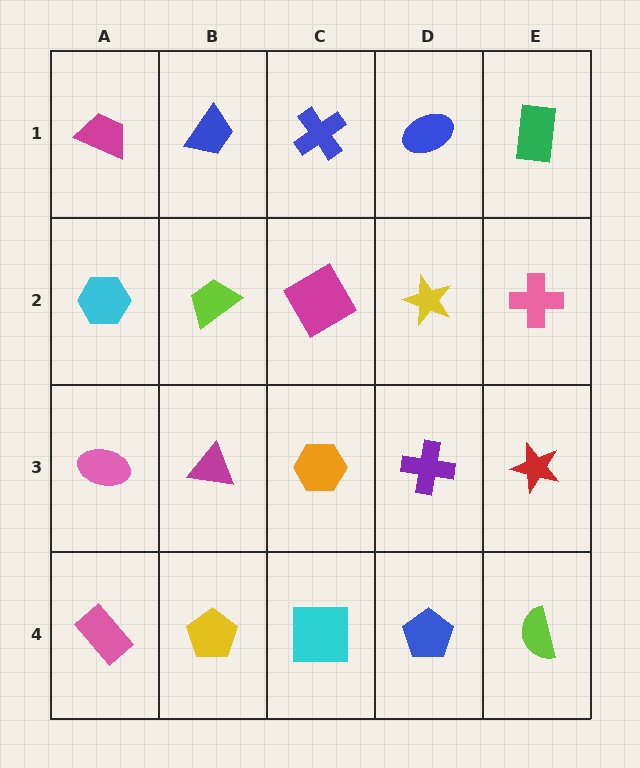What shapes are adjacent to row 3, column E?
A pink cross (row 2, column E), a lime semicircle (row 4, column E), a purple cross (row 3, column D).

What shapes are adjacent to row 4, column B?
A magenta triangle (row 3, column B), a pink rectangle (row 4, column A), a cyan square (row 4, column C).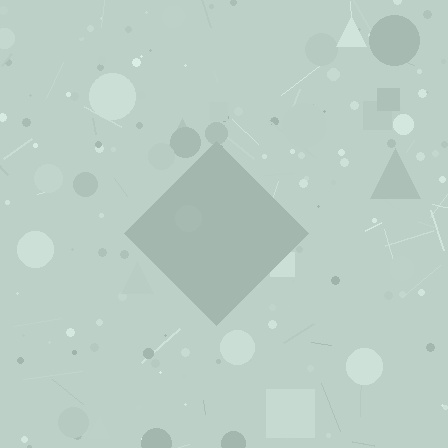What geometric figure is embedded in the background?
A diamond is embedded in the background.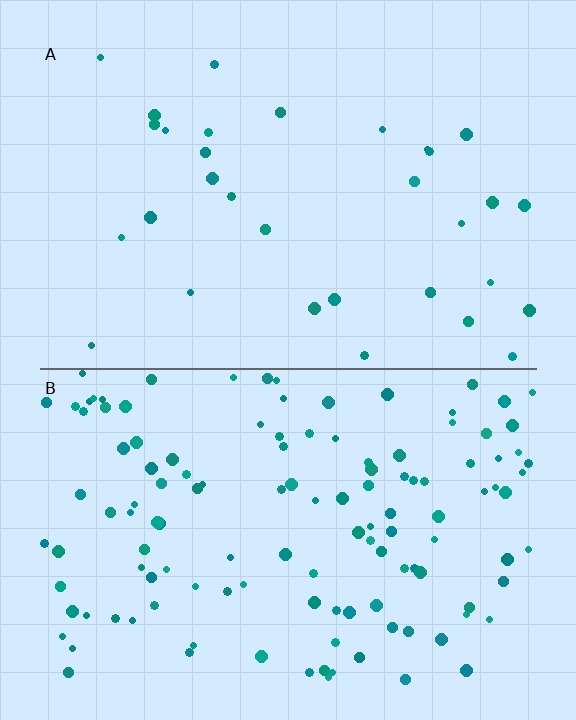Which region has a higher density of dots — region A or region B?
B (the bottom).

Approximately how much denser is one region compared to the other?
Approximately 4.0× — region B over region A.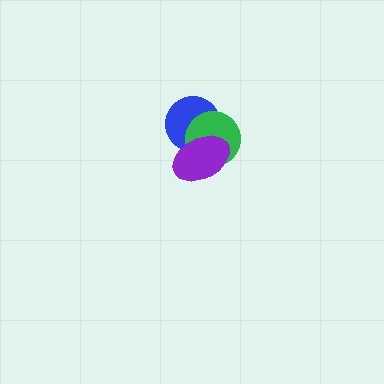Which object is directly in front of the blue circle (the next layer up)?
The green circle is directly in front of the blue circle.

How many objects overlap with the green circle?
2 objects overlap with the green circle.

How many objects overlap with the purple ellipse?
2 objects overlap with the purple ellipse.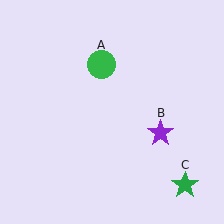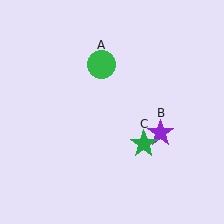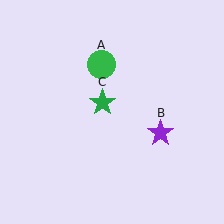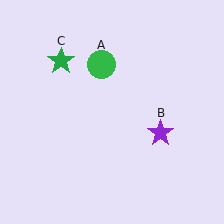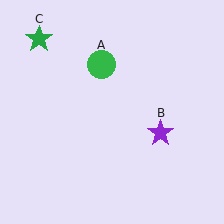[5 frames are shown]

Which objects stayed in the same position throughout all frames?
Green circle (object A) and purple star (object B) remained stationary.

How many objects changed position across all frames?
1 object changed position: green star (object C).